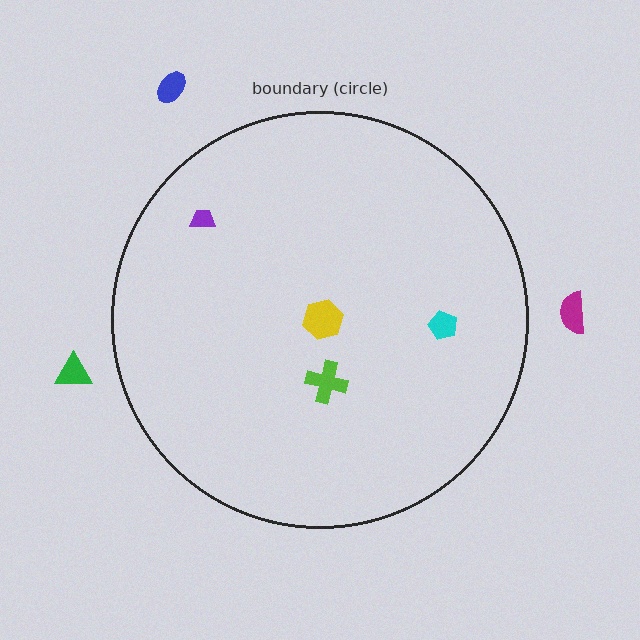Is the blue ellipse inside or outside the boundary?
Outside.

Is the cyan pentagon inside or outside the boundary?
Inside.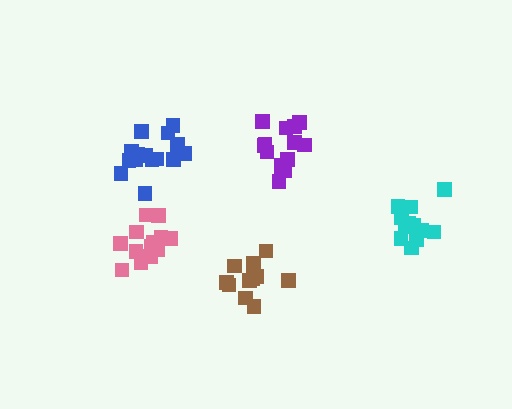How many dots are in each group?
Group 1: 13 dots, Group 2: 15 dots, Group 3: 12 dots, Group 4: 13 dots, Group 5: 14 dots (67 total).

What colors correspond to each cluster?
The clusters are colored: cyan, blue, brown, pink, purple.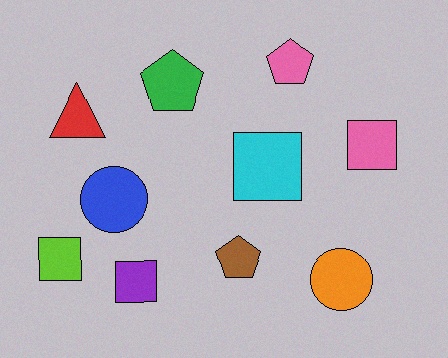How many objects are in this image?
There are 10 objects.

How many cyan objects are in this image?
There is 1 cyan object.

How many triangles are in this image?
There is 1 triangle.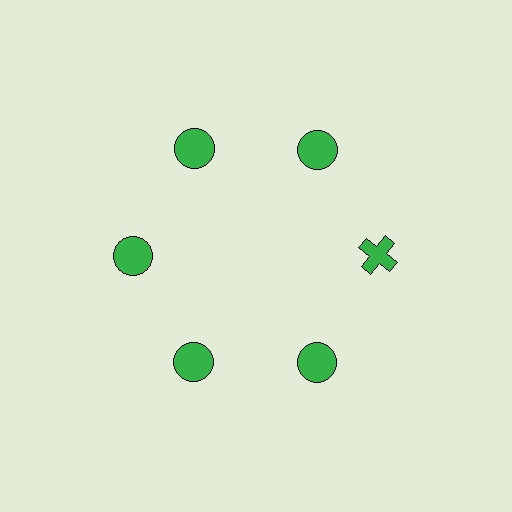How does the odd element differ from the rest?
It has a different shape: cross instead of circle.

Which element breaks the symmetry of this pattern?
The green cross at roughly the 3 o'clock position breaks the symmetry. All other shapes are green circles.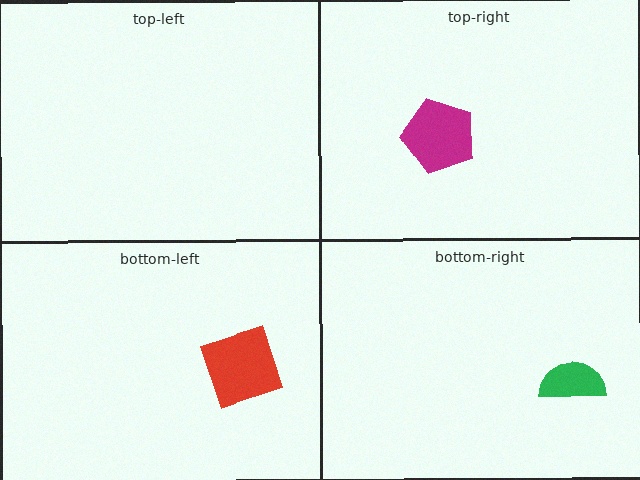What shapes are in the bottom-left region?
The red square.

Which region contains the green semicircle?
The bottom-right region.